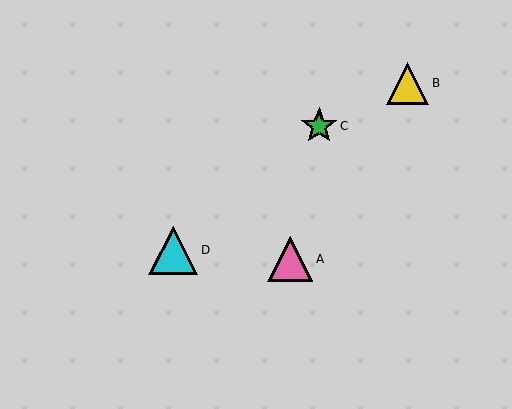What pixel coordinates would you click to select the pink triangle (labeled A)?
Click at (290, 259) to select the pink triangle A.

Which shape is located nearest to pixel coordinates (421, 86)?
The yellow triangle (labeled B) at (408, 83) is nearest to that location.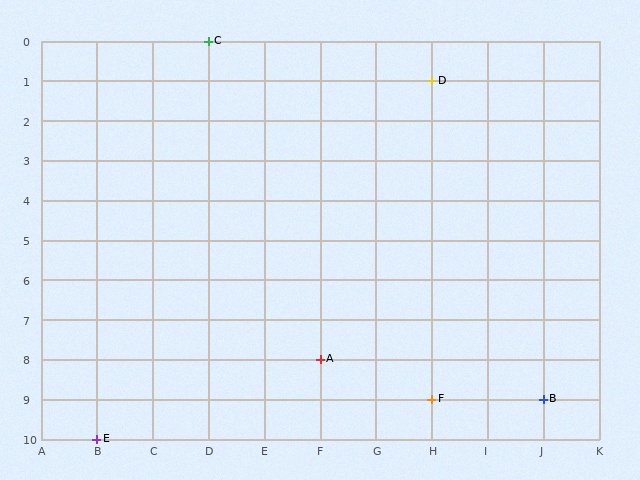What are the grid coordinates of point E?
Point E is at grid coordinates (B, 10).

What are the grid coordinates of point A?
Point A is at grid coordinates (F, 8).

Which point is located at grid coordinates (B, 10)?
Point E is at (B, 10).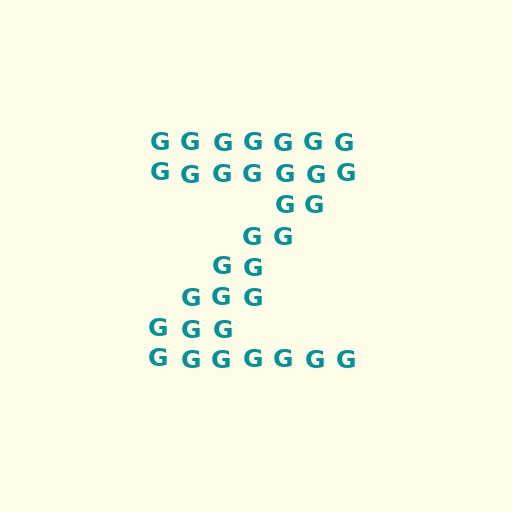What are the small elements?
The small elements are letter G's.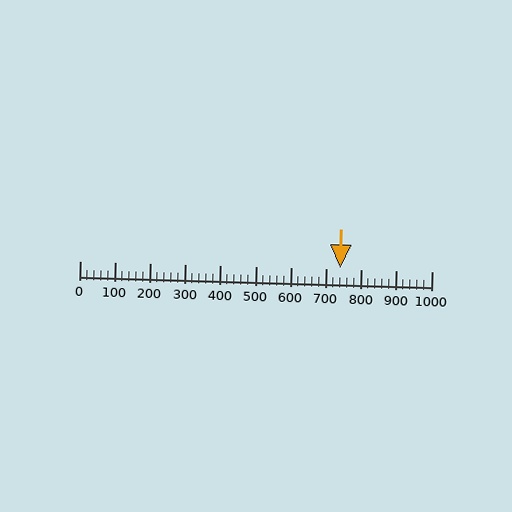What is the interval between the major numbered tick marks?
The major tick marks are spaced 100 units apart.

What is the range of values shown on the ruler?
The ruler shows values from 0 to 1000.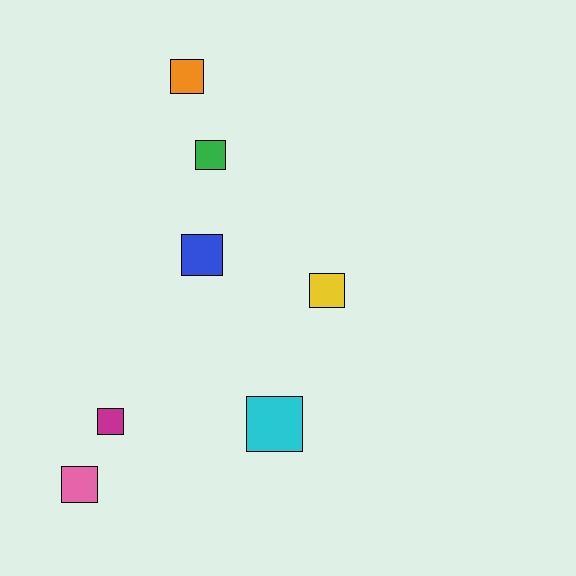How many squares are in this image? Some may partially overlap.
There are 7 squares.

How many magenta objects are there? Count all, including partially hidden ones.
There is 1 magenta object.